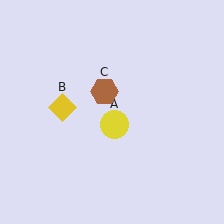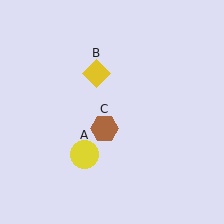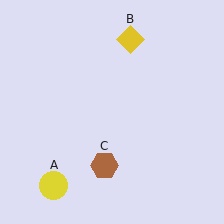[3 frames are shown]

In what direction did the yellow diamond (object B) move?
The yellow diamond (object B) moved up and to the right.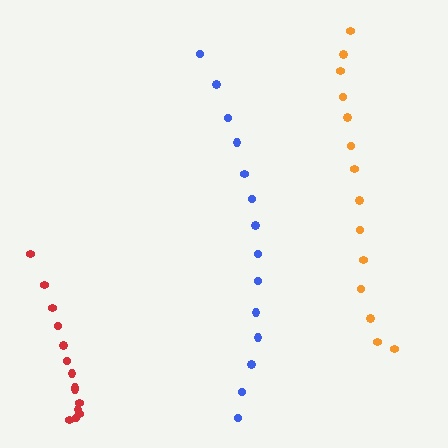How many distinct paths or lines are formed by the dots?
There are 3 distinct paths.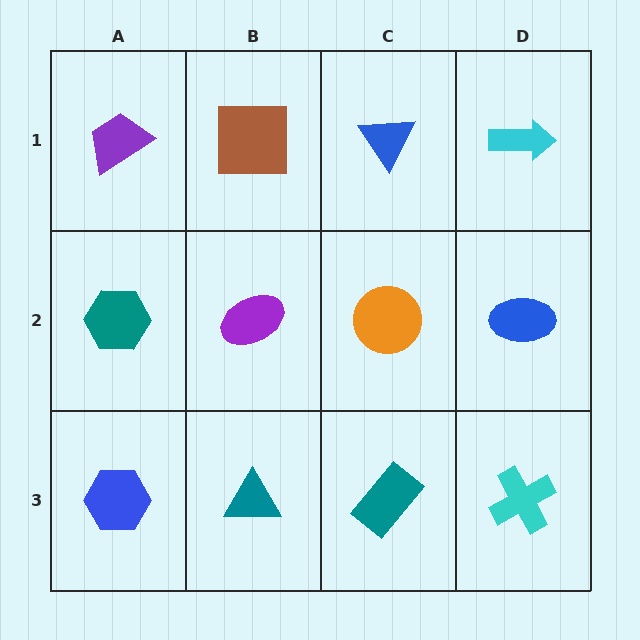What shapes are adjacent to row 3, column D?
A blue ellipse (row 2, column D), a teal rectangle (row 3, column C).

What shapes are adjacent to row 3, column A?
A teal hexagon (row 2, column A), a teal triangle (row 3, column B).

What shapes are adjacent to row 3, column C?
An orange circle (row 2, column C), a teal triangle (row 3, column B), a cyan cross (row 3, column D).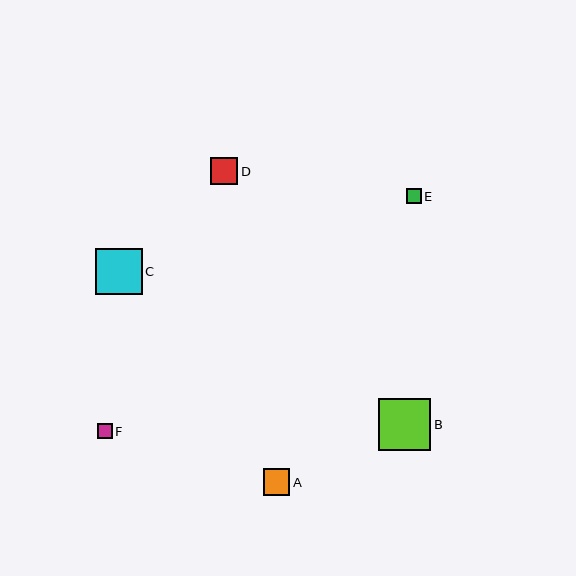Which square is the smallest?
Square F is the smallest with a size of approximately 15 pixels.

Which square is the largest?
Square B is the largest with a size of approximately 52 pixels.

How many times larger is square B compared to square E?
Square B is approximately 3.4 times the size of square E.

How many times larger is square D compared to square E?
Square D is approximately 1.8 times the size of square E.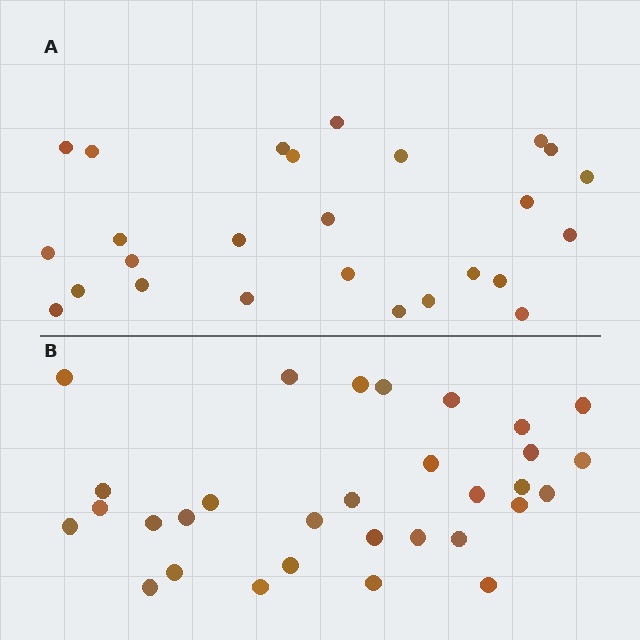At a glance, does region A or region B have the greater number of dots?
Region B (the bottom region) has more dots.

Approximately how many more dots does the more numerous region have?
Region B has about 5 more dots than region A.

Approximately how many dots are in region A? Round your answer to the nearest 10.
About 30 dots. (The exact count is 26, which rounds to 30.)